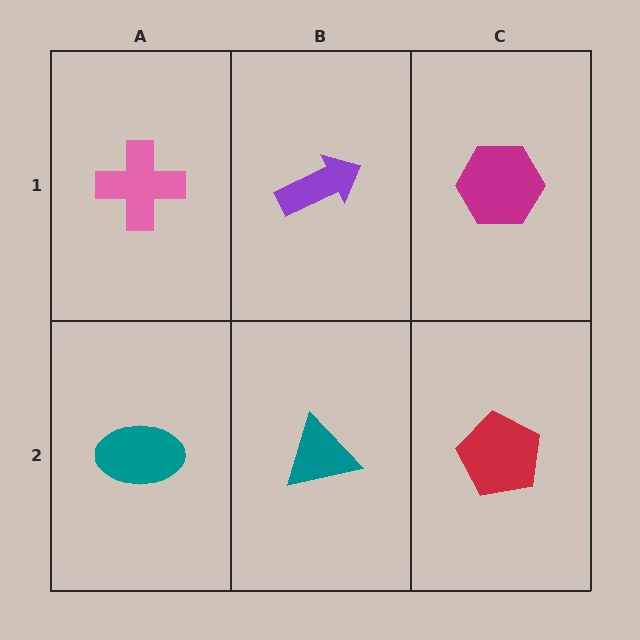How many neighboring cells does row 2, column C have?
2.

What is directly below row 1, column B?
A teal triangle.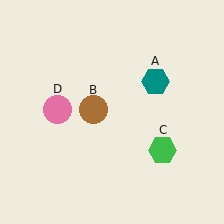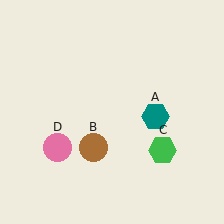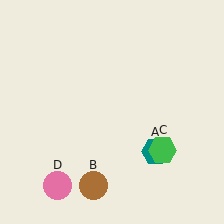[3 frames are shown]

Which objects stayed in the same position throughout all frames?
Green hexagon (object C) remained stationary.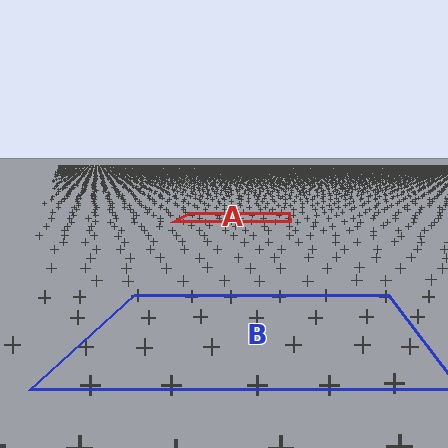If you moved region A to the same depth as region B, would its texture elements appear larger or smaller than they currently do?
They would appear larger. At a closer depth, the same texture elements are projected at a bigger on-screen size.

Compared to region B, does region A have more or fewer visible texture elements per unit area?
Region A has more texture elements per unit area — they are packed more densely because it is farther away.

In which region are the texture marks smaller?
The texture marks are smaller in region A, because it is farther away.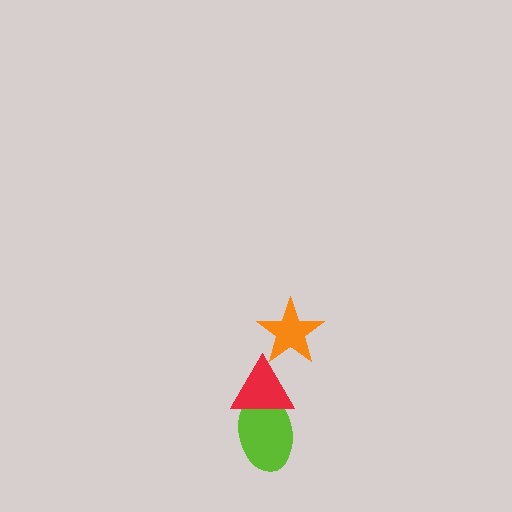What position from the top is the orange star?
The orange star is 1st from the top.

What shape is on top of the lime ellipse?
The red triangle is on top of the lime ellipse.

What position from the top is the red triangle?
The red triangle is 2nd from the top.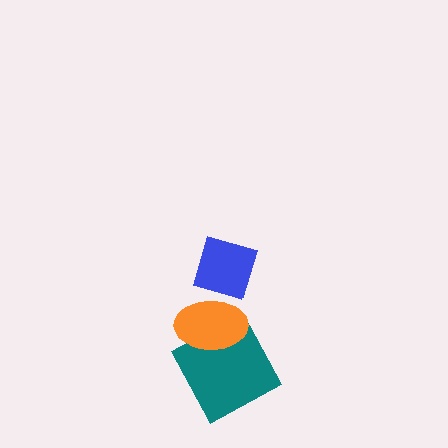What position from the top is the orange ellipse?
The orange ellipse is 2nd from the top.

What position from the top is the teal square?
The teal square is 3rd from the top.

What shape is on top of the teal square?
The orange ellipse is on top of the teal square.